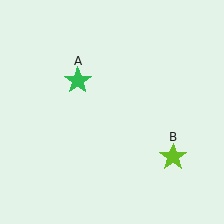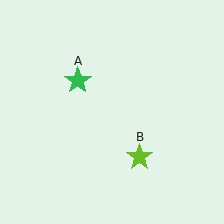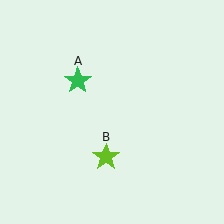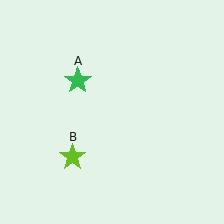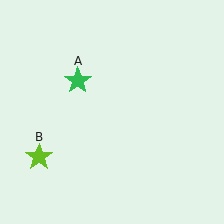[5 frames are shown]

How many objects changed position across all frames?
1 object changed position: lime star (object B).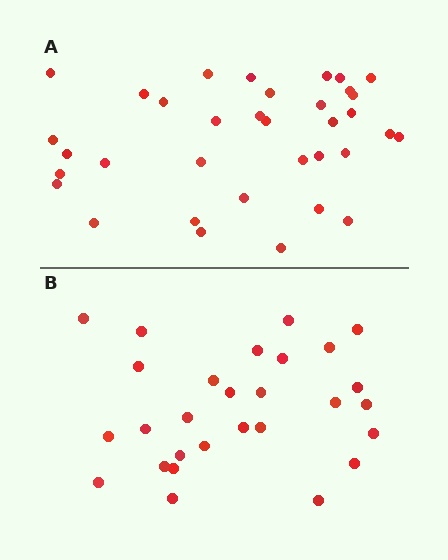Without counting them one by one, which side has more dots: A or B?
Region A (the top region) has more dots.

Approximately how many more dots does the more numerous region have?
Region A has roughly 8 or so more dots than region B.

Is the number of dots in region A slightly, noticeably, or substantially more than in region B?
Region A has noticeably more, but not dramatically so. The ratio is roughly 1.2 to 1.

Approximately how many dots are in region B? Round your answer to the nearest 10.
About 30 dots. (The exact count is 28, which rounds to 30.)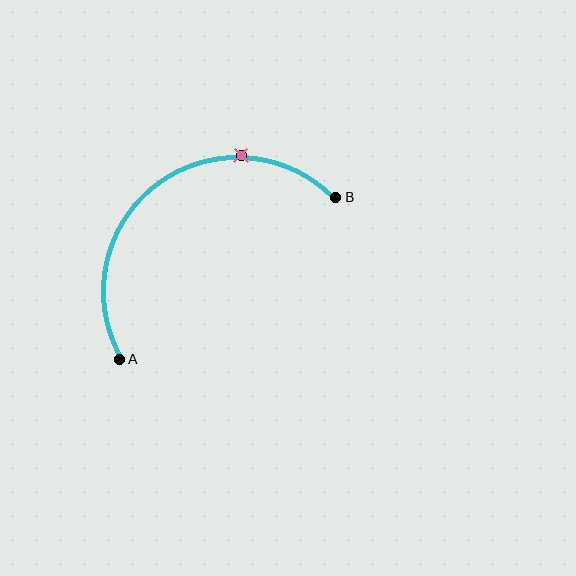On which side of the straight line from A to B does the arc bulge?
The arc bulges above and to the left of the straight line connecting A and B.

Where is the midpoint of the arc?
The arc midpoint is the point on the curve farthest from the straight line joining A and B. It sits above and to the left of that line.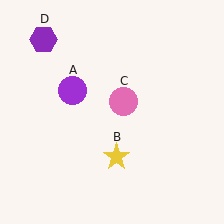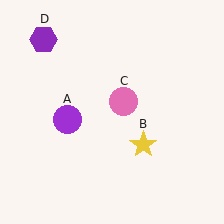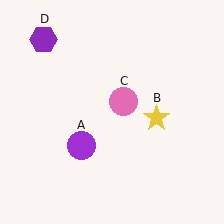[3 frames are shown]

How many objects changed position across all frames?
2 objects changed position: purple circle (object A), yellow star (object B).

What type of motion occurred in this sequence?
The purple circle (object A), yellow star (object B) rotated counterclockwise around the center of the scene.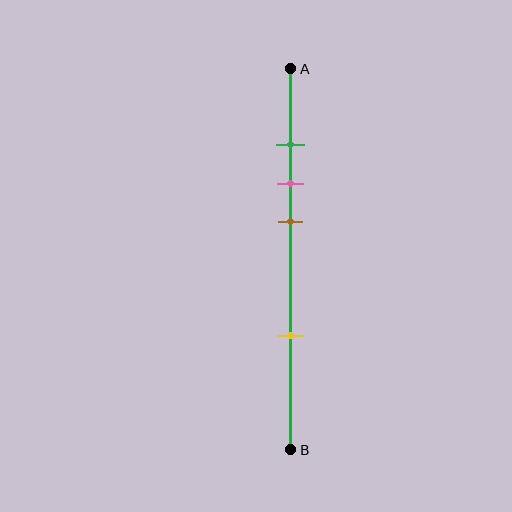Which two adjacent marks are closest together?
The green and pink marks are the closest adjacent pair.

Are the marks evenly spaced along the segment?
No, the marks are not evenly spaced.